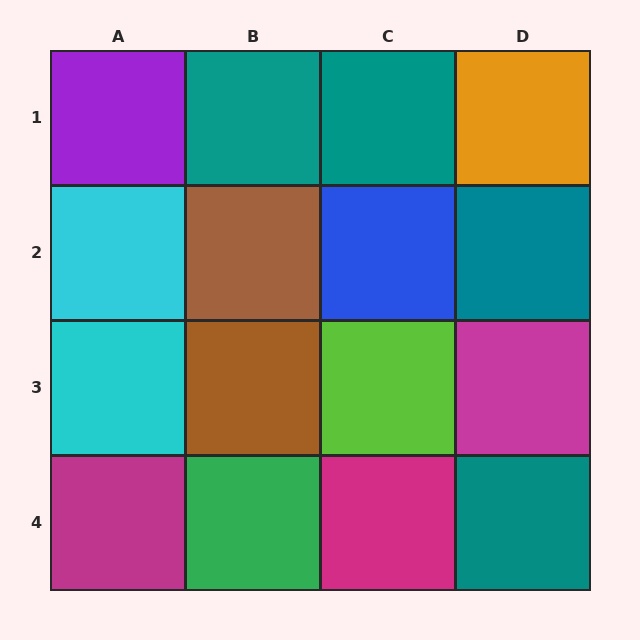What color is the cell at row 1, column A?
Purple.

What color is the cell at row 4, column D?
Teal.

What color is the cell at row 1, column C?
Teal.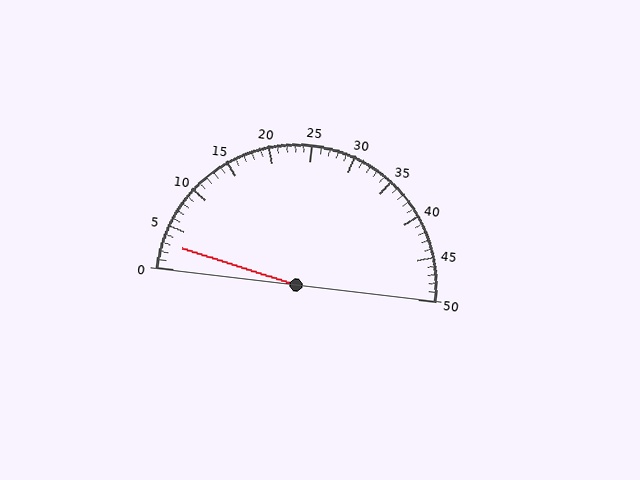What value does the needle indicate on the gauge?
The needle indicates approximately 3.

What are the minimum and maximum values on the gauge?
The gauge ranges from 0 to 50.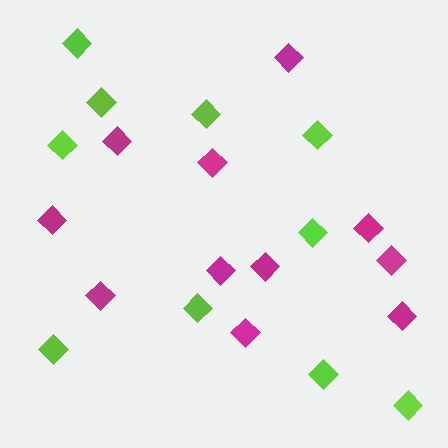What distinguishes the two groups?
There are 2 groups: one group of lime diamonds (10) and one group of magenta diamonds (11).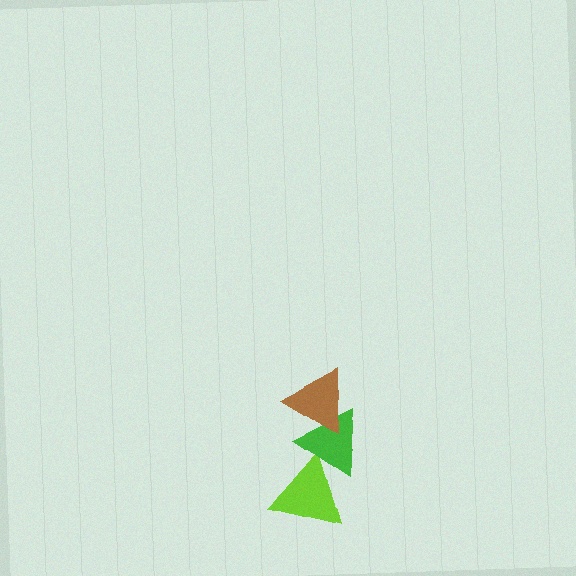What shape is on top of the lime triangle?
The green triangle is on top of the lime triangle.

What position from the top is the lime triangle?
The lime triangle is 3rd from the top.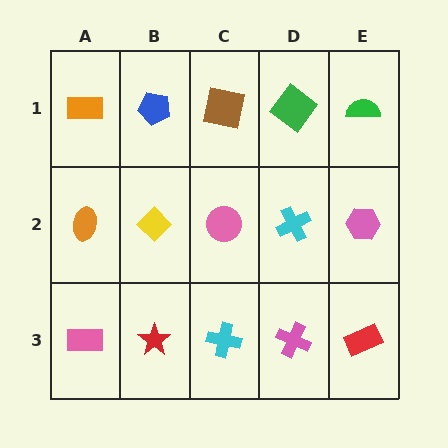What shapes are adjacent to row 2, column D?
A green diamond (row 1, column D), a pink cross (row 3, column D), a pink circle (row 2, column C), a pink hexagon (row 2, column E).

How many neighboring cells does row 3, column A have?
2.